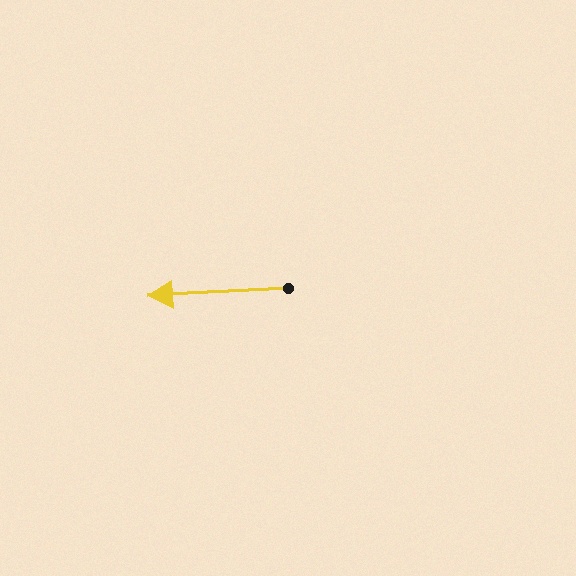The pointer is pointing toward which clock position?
Roughly 9 o'clock.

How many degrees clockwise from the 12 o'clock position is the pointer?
Approximately 267 degrees.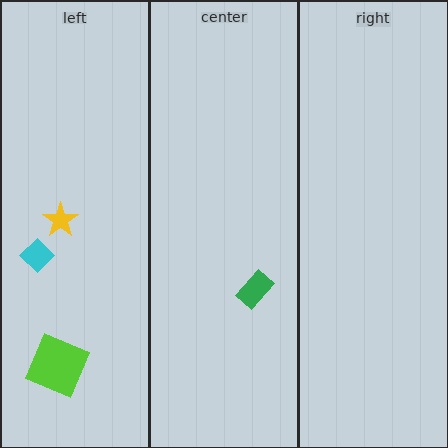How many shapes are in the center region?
1.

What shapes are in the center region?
The green rectangle.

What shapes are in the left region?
The cyan diamond, the yellow star, the lime square.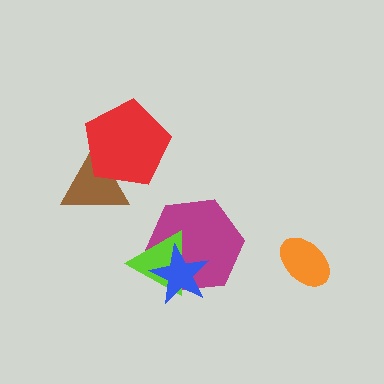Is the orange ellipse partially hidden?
No, no other shape covers it.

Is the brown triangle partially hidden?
Yes, it is partially covered by another shape.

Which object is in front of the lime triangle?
The blue star is in front of the lime triangle.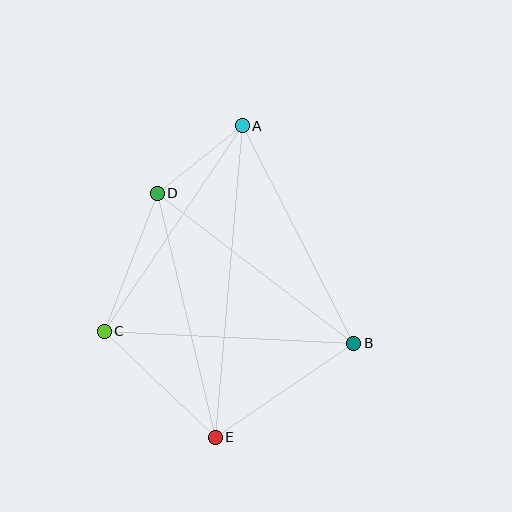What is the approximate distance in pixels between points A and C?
The distance between A and C is approximately 247 pixels.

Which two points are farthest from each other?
Points A and E are farthest from each other.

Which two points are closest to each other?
Points A and D are closest to each other.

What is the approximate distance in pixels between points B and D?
The distance between B and D is approximately 247 pixels.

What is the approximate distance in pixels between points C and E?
The distance between C and E is approximately 153 pixels.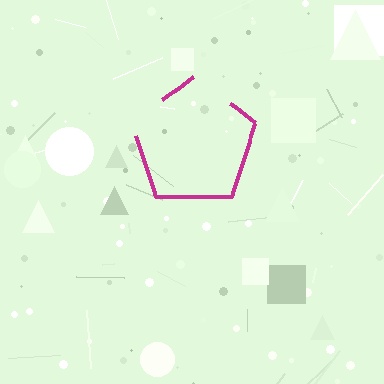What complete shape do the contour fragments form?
The contour fragments form a pentagon.